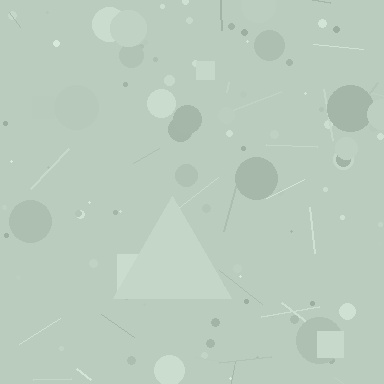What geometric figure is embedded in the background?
A triangle is embedded in the background.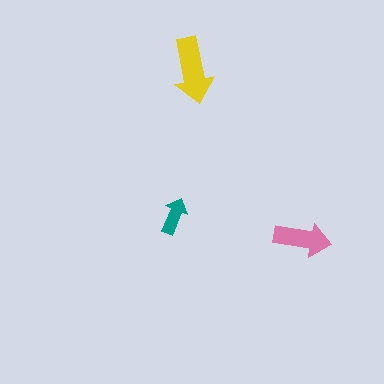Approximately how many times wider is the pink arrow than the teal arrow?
About 1.5 times wider.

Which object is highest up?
The yellow arrow is topmost.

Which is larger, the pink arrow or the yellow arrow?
The yellow one.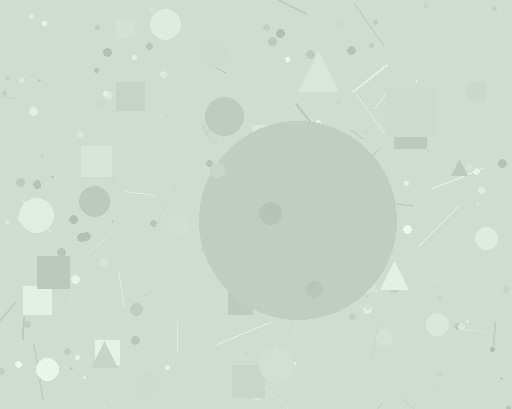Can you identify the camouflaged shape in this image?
The camouflaged shape is a circle.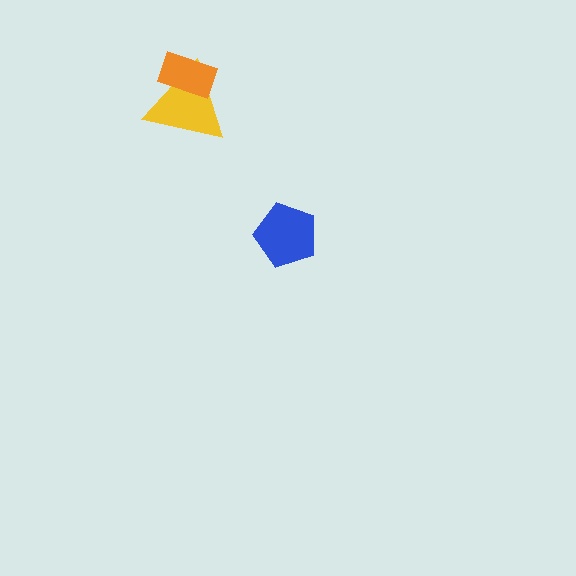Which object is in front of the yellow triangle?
The orange rectangle is in front of the yellow triangle.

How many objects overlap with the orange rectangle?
1 object overlaps with the orange rectangle.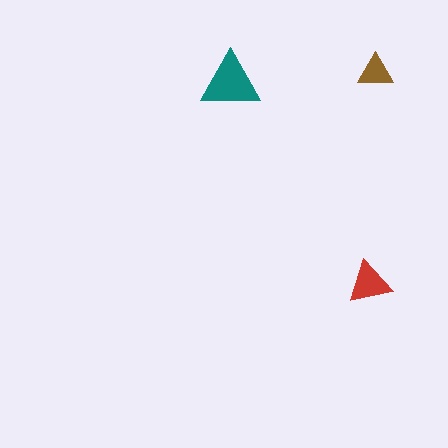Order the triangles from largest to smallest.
the teal one, the red one, the brown one.